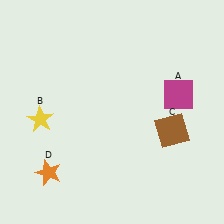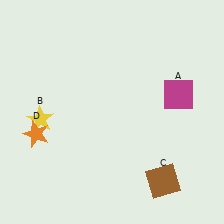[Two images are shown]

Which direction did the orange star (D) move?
The orange star (D) moved up.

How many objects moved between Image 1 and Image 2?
2 objects moved between the two images.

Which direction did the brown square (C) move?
The brown square (C) moved down.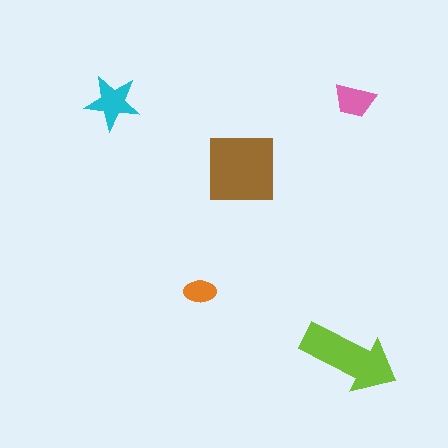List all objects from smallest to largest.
The orange ellipse, the pink trapezoid, the cyan star, the lime arrow, the brown square.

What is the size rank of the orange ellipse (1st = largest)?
5th.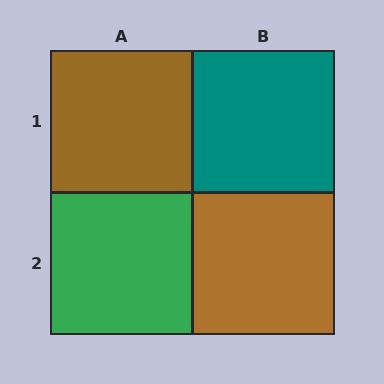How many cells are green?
1 cell is green.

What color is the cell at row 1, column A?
Brown.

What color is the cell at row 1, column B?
Teal.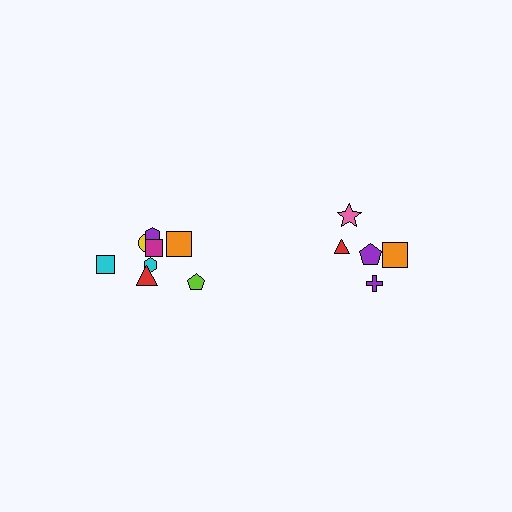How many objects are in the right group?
There are 5 objects.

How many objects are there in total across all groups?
There are 13 objects.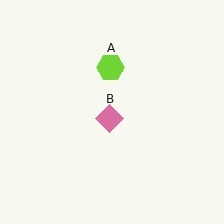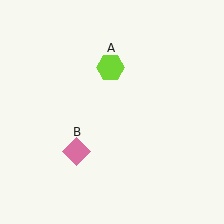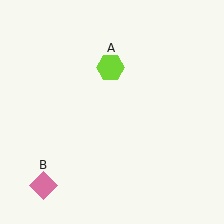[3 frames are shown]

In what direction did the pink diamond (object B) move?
The pink diamond (object B) moved down and to the left.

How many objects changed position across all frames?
1 object changed position: pink diamond (object B).